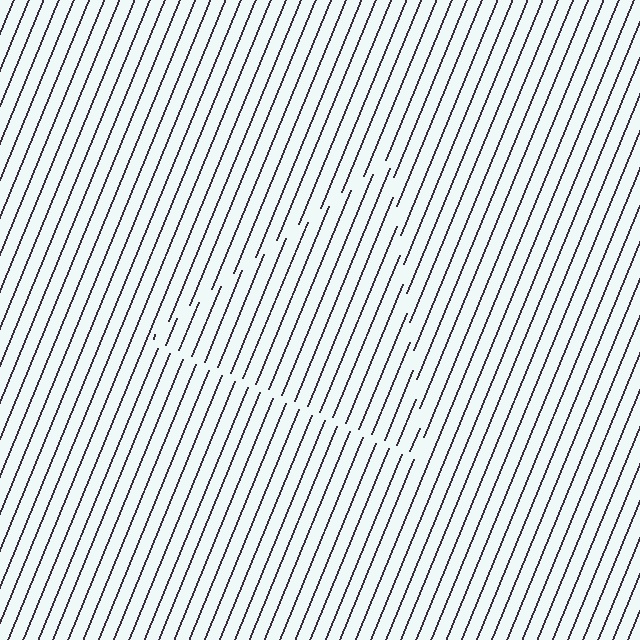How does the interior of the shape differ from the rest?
The interior of the shape contains the same grating, shifted by half a period — the contour is defined by the phase discontinuity where line-ends from the inner and outer gratings abut.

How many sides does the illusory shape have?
3 sides — the line-ends trace a triangle.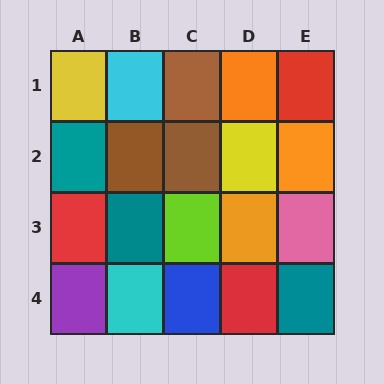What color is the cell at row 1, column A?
Yellow.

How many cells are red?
3 cells are red.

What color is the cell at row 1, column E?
Red.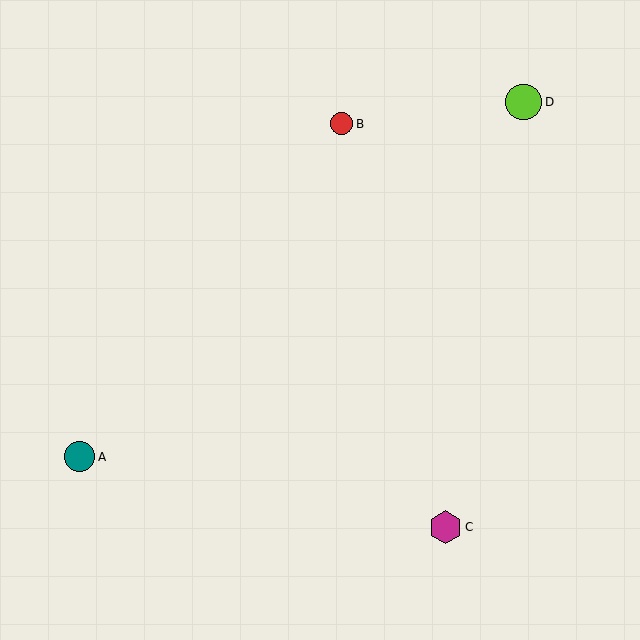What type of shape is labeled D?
Shape D is a lime circle.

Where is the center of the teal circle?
The center of the teal circle is at (79, 457).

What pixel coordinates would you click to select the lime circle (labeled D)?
Click at (524, 102) to select the lime circle D.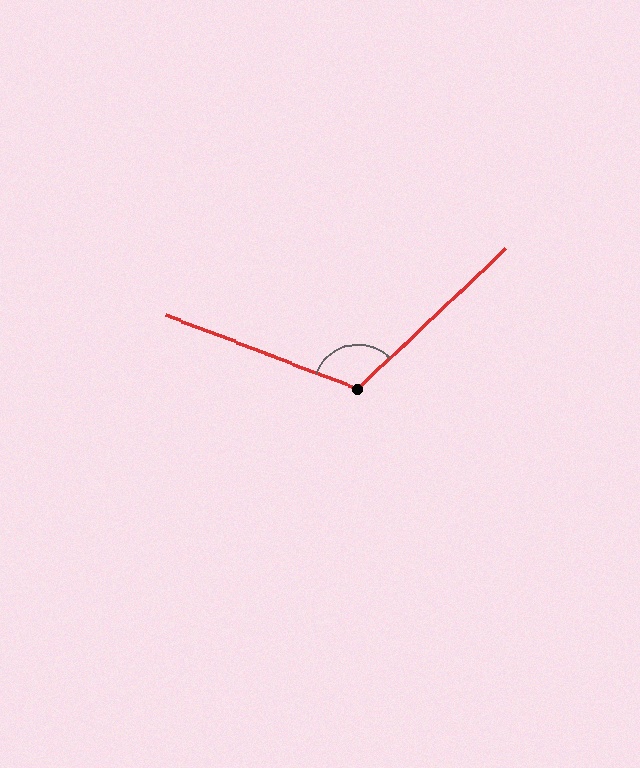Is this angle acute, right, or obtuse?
It is obtuse.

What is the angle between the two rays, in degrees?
Approximately 116 degrees.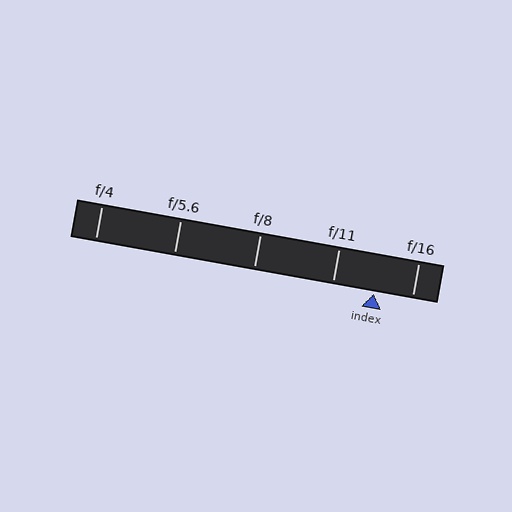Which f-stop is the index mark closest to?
The index mark is closest to f/16.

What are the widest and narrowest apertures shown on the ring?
The widest aperture shown is f/4 and the narrowest is f/16.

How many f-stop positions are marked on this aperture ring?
There are 5 f-stop positions marked.